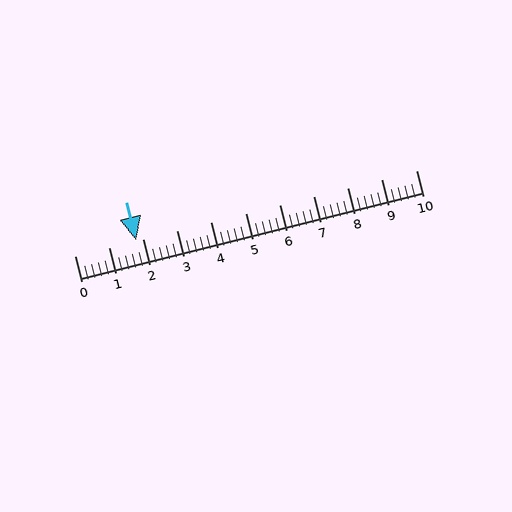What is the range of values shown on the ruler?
The ruler shows values from 0 to 10.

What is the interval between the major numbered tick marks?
The major tick marks are spaced 1 units apart.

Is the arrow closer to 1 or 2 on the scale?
The arrow is closer to 2.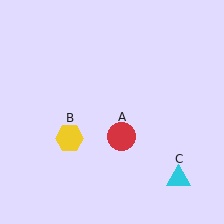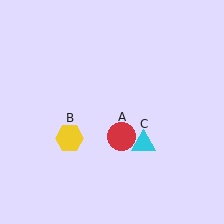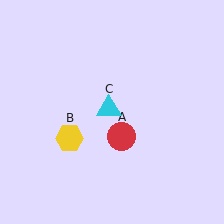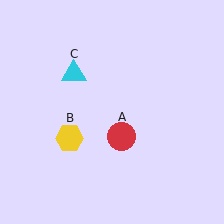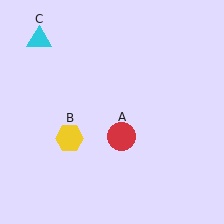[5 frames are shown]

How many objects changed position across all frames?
1 object changed position: cyan triangle (object C).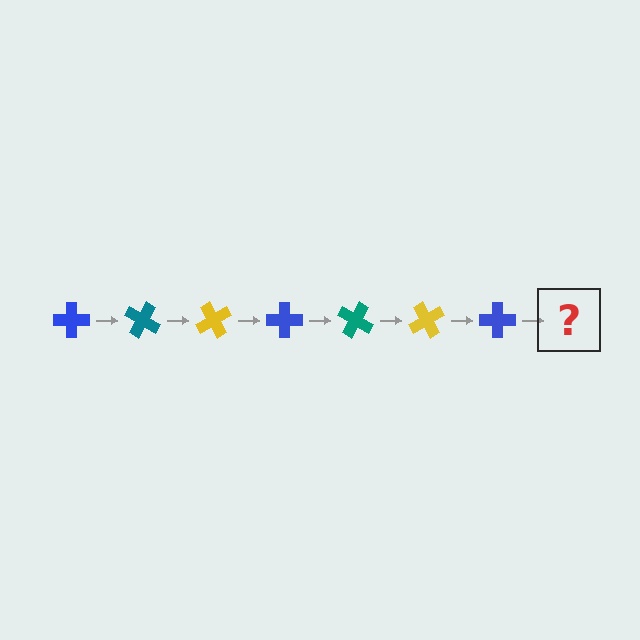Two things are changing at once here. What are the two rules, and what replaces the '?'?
The two rules are that it rotates 30 degrees each step and the color cycles through blue, teal, and yellow. The '?' should be a teal cross, rotated 210 degrees from the start.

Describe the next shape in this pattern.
It should be a teal cross, rotated 210 degrees from the start.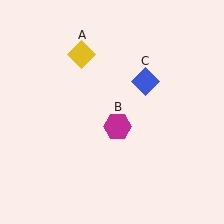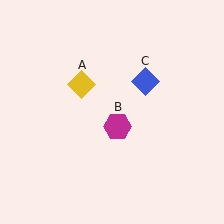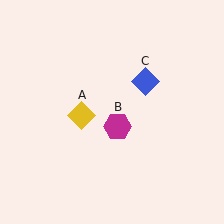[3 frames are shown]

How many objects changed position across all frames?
1 object changed position: yellow diamond (object A).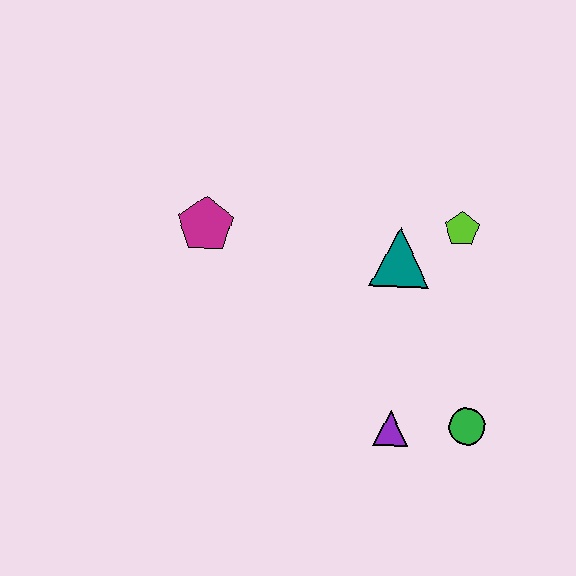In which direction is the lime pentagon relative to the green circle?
The lime pentagon is above the green circle.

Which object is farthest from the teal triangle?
The magenta pentagon is farthest from the teal triangle.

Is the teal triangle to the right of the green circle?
No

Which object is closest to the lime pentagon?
The teal triangle is closest to the lime pentagon.